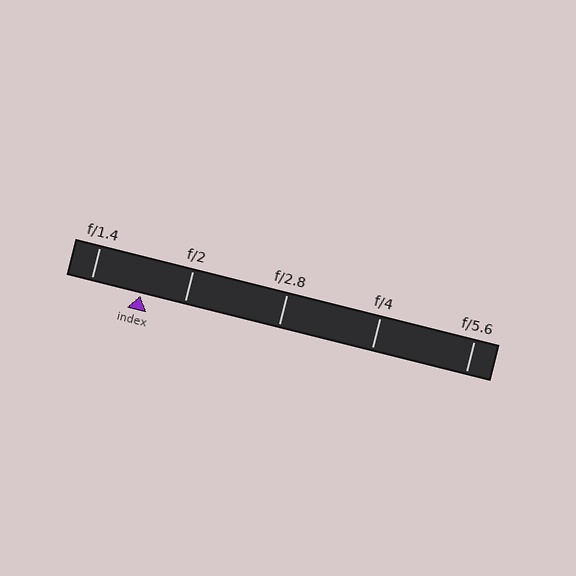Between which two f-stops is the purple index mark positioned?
The index mark is between f/1.4 and f/2.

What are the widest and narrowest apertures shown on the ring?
The widest aperture shown is f/1.4 and the narrowest is f/5.6.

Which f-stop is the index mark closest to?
The index mark is closest to f/2.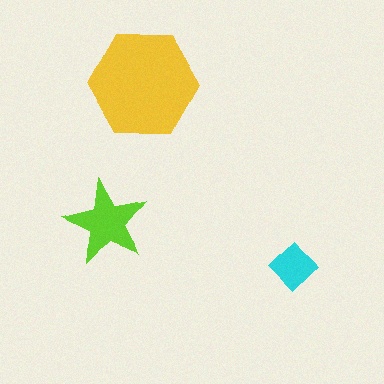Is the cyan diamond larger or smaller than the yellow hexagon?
Smaller.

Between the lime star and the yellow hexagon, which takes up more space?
The yellow hexagon.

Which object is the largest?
The yellow hexagon.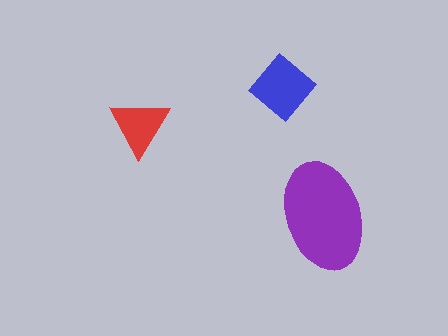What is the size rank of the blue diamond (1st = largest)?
2nd.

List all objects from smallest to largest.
The red triangle, the blue diamond, the purple ellipse.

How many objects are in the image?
There are 3 objects in the image.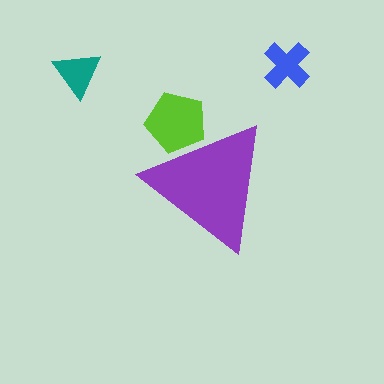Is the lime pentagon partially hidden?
Yes, the lime pentagon is partially hidden behind the purple triangle.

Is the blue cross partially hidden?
No, the blue cross is fully visible.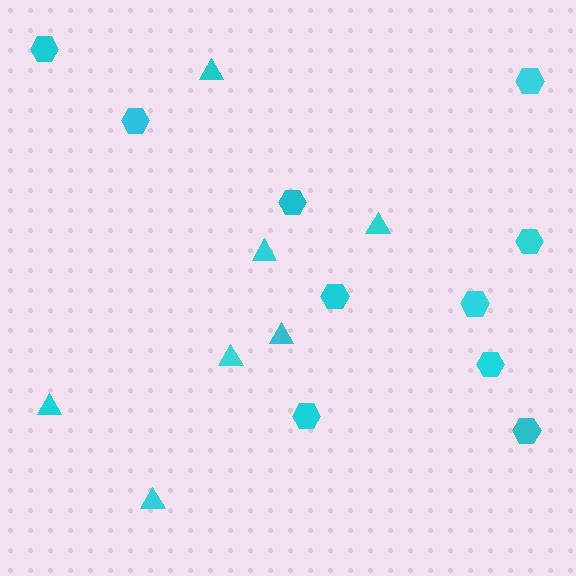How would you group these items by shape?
There are 2 groups: one group of hexagons (10) and one group of triangles (7).